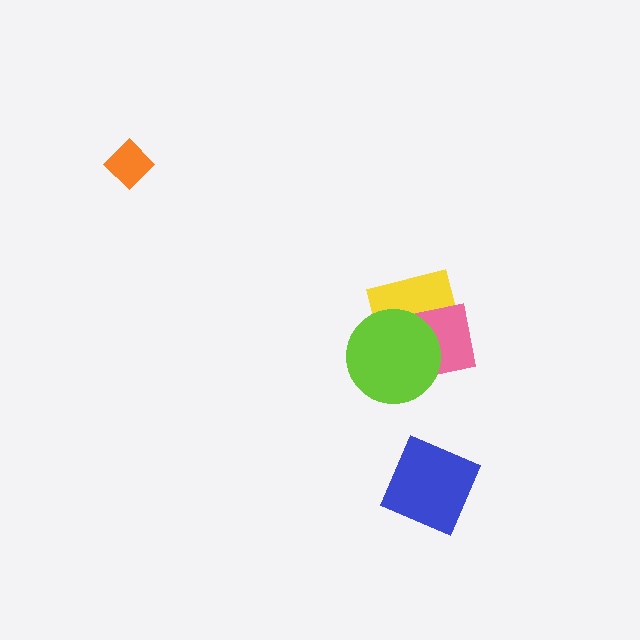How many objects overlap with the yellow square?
2 objects overlap with the yellow square.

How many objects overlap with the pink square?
2 objects overlap with the pink square.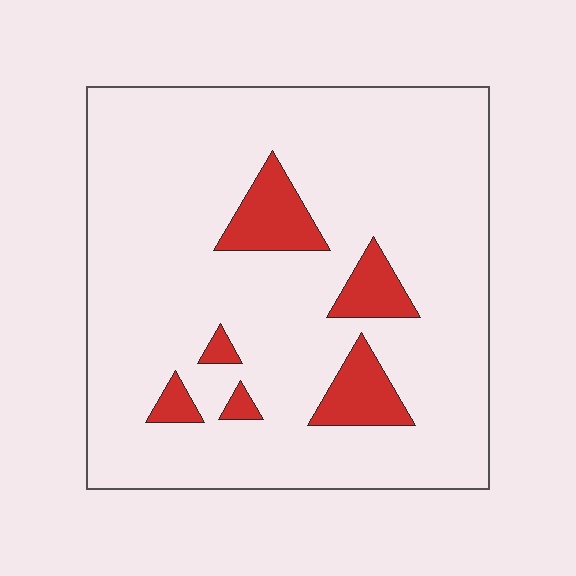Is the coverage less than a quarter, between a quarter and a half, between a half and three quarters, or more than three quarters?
Less than a quarter.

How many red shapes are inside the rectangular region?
6.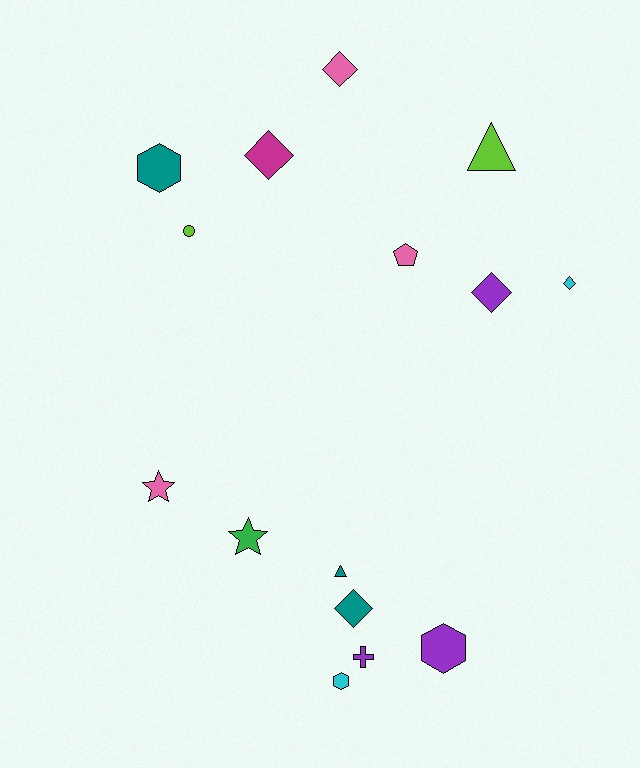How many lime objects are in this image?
There are 2 lime objects.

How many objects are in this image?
There are 15 objects.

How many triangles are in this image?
There are 2 triangles.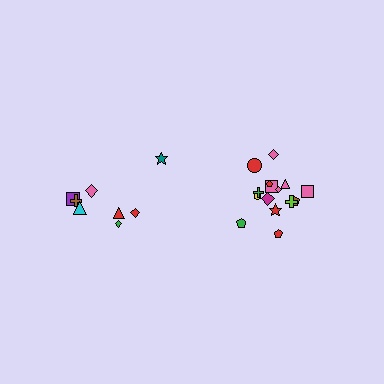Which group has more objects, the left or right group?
The right group.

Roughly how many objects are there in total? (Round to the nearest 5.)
Roughly 25 objects in total.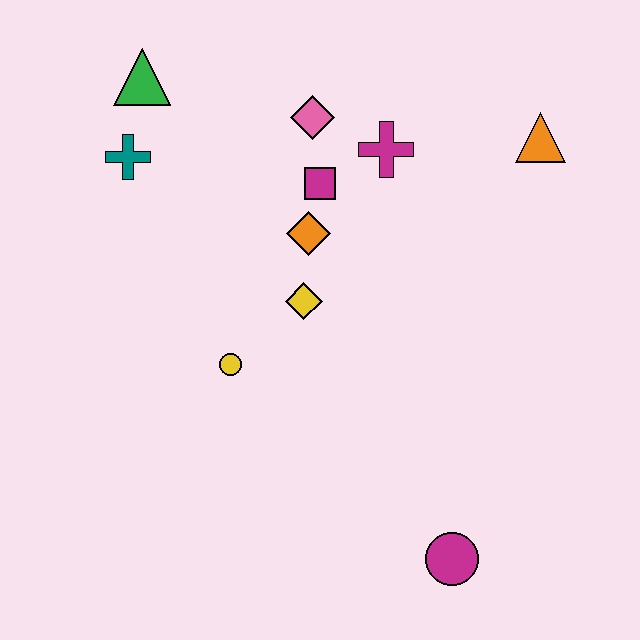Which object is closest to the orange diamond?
The magenta square is closest to the orange diamond.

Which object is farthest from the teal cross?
The magenta circle is farthest from the teal cross.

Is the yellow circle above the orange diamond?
No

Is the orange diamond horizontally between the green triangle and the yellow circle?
No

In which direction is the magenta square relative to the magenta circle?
The magenta square is above the magenta circle.